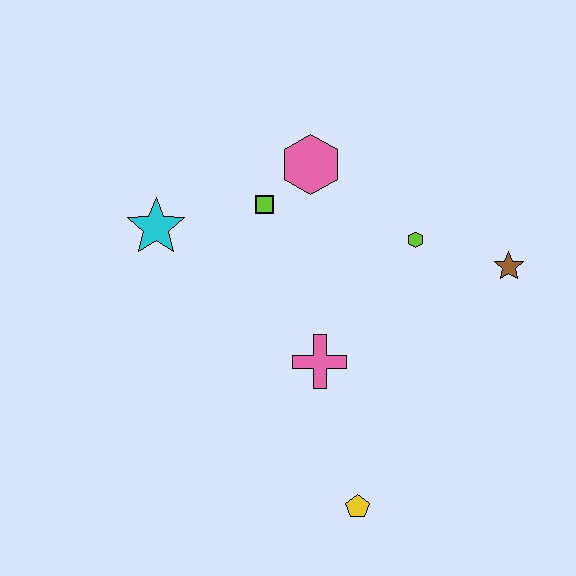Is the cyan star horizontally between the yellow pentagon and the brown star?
No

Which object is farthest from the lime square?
The yellow pentagon is farthest from the lime square.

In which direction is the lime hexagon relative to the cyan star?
The lime hexagon is to the right of the cyan star.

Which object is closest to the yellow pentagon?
The pink cross is closest to the yellow pentagon.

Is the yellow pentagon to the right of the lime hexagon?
No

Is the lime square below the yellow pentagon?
No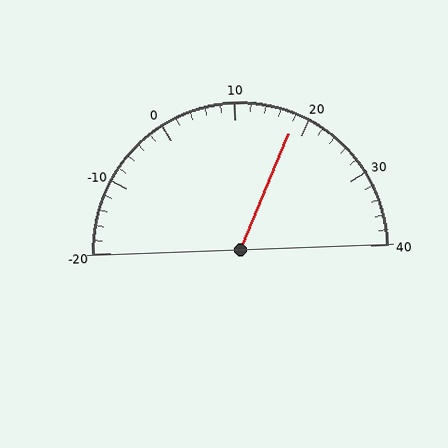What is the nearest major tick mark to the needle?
The nearest major tick mark is 20.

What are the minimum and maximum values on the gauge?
The gauge ranges from -20 to 40.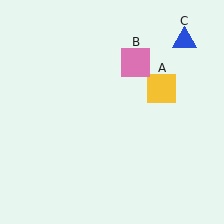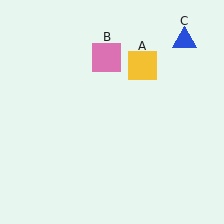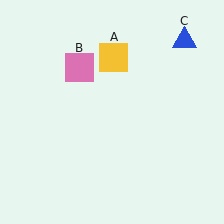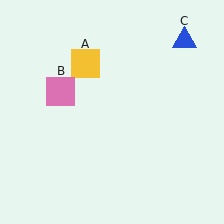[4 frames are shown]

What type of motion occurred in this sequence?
The yellow square (object A), pink square (object B) rotated counterclockwise around the center of the scene.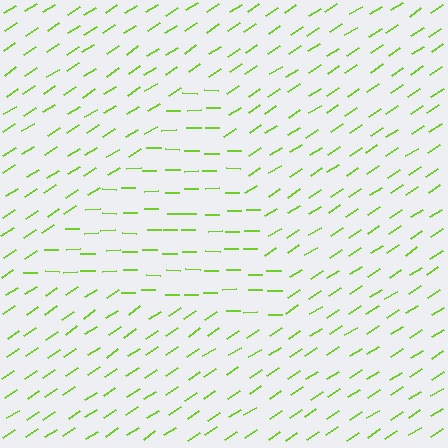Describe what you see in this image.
The image is filled with small lime line segments. A triangle region in the image has lines oriented differently from the surrounding lines, creating a visible texture boundary.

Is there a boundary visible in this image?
Yes, there is a texture boundary formed by a change in line orientation.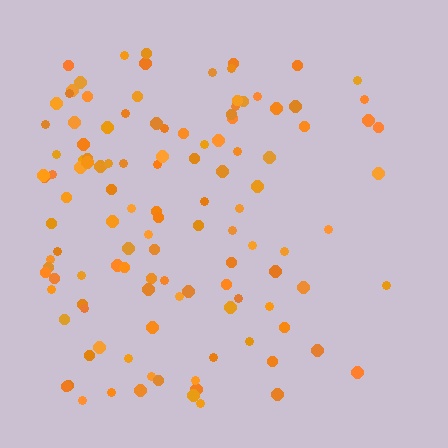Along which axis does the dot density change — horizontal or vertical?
Horizontal.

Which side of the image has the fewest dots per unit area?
The right.